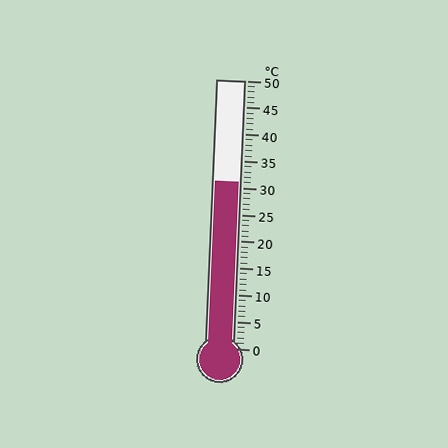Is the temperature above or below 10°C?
The temperature is above 10°C.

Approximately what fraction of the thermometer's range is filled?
The thermometer is filled to approximately 60% of its range.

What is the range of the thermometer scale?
The thermometer scale ranges from 0°C to 50°C.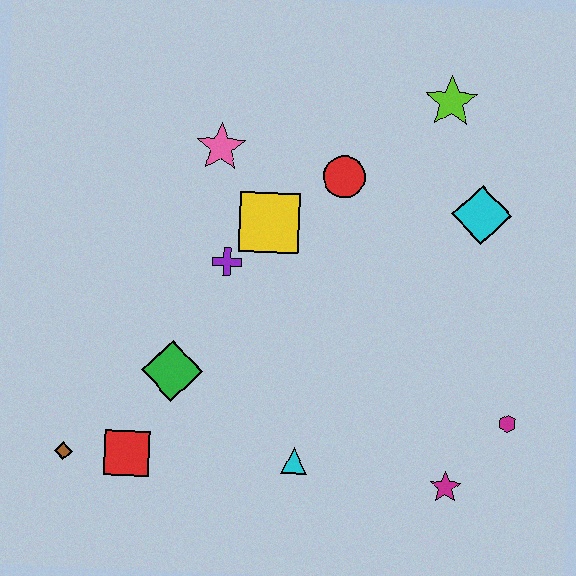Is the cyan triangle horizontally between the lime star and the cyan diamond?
No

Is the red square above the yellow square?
No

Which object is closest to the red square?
The brown diamond is closest to the red square.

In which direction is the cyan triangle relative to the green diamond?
The cyan triangle is to the right of the green diamond.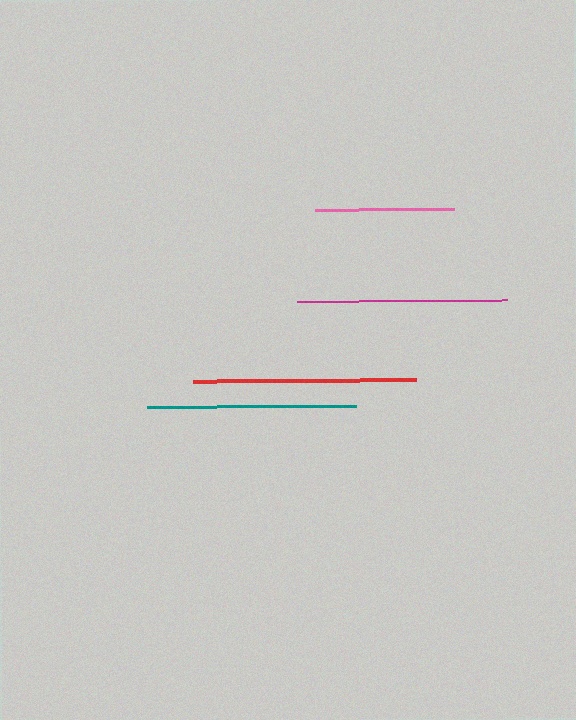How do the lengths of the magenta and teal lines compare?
The magenta and teal lines are approximately the same length.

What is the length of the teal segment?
The teal segment is approximately 210 pixels long.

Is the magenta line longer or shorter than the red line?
The red line is longer than the magenta line.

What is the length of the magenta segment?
The magenta segment is approximately 210 pixels long.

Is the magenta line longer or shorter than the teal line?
The magenta line is longer than the teal line.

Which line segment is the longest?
The red line is the longest at approximately 223 pixels.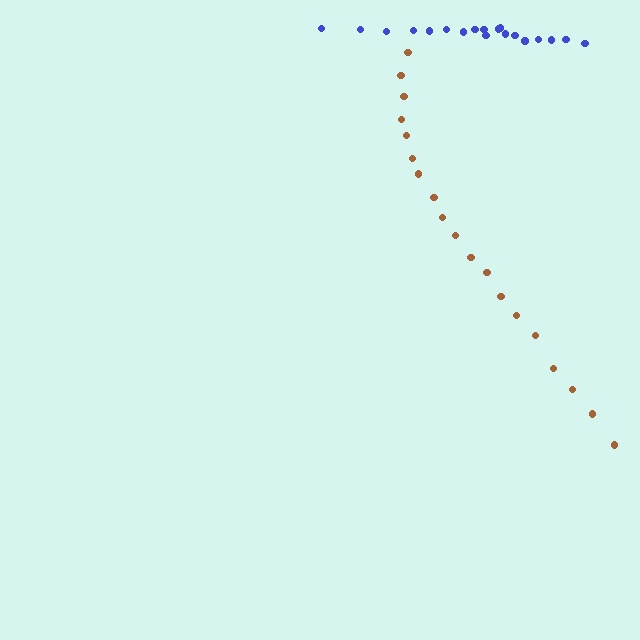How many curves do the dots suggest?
There are 2 distinct paths.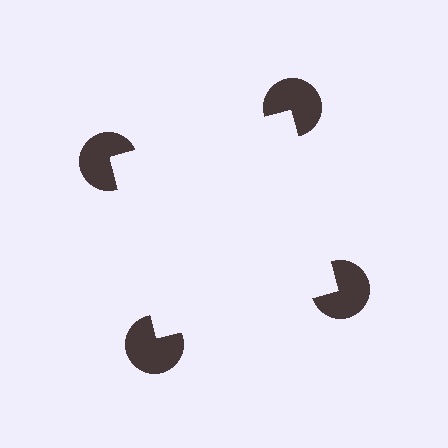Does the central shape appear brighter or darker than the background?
It typically appears slightly brighter than the background, even though no actual brightness change is drawn.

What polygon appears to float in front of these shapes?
An illusory square — its edges are inferred from the aligned wedge cuts in the pac-man discs, not physically drawn.